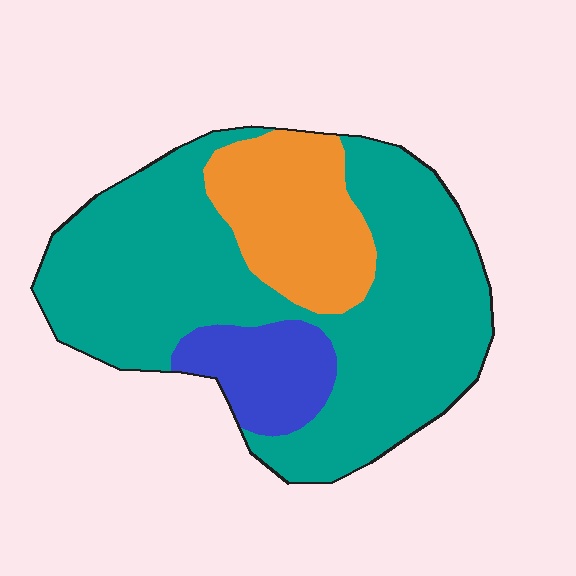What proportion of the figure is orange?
Orange takes up about one fifth (1/5) of the figure.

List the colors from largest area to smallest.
From largest to smallest: teal, orange, blue.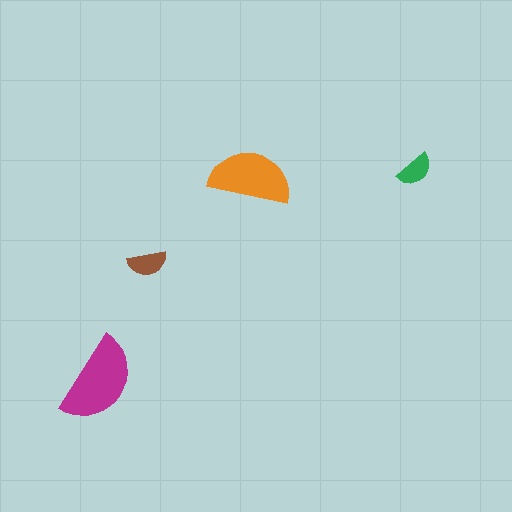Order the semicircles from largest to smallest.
the magenta one, the orange one, the brown one, the green one.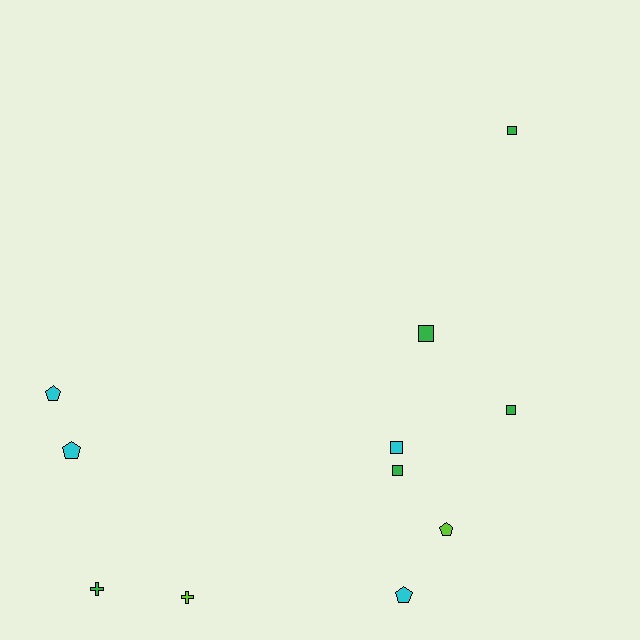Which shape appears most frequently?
Square, with 5 objects.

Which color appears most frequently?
Green, with 5 objects.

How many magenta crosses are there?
There are no magenta crosses.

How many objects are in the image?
There are 11 objects.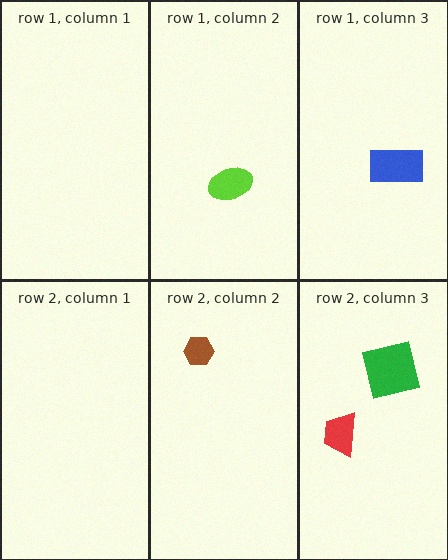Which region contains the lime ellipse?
The row 1, column 2 region.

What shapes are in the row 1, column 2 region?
The lime ellipse.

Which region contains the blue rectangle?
The row 1, column 3 region.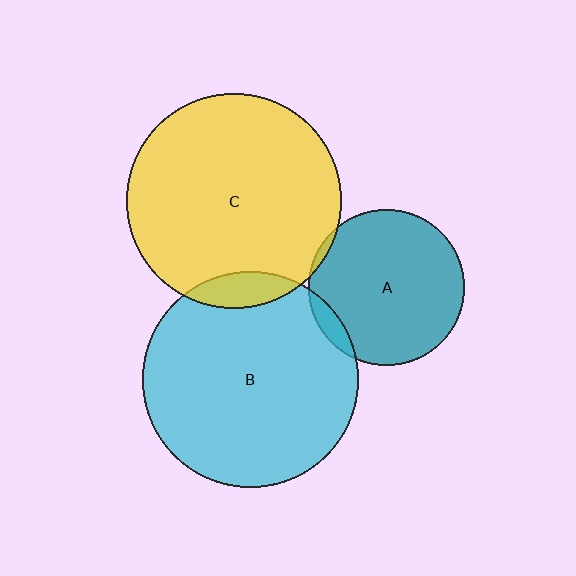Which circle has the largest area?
Circle B (cyan).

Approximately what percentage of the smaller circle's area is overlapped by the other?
Approximately 10%.